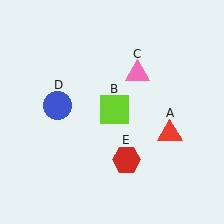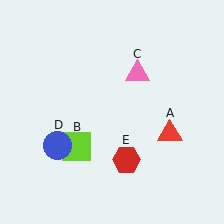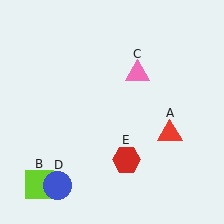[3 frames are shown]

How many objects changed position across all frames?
2 objects changed position: lime square (object B), blue circle (object D).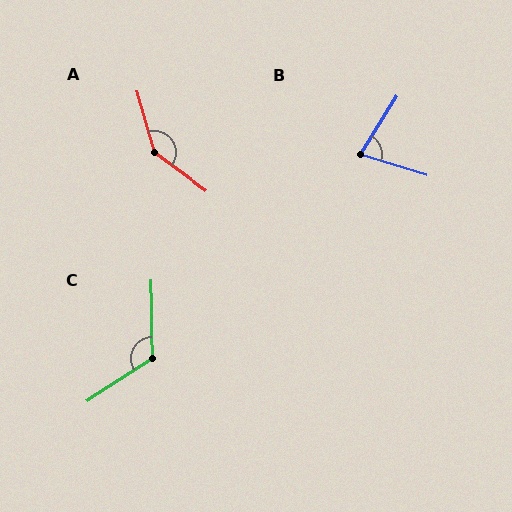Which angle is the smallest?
B, at approximately 75 degrees.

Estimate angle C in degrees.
Approximately 121 degrees.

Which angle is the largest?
A, at approximately 142 degrees.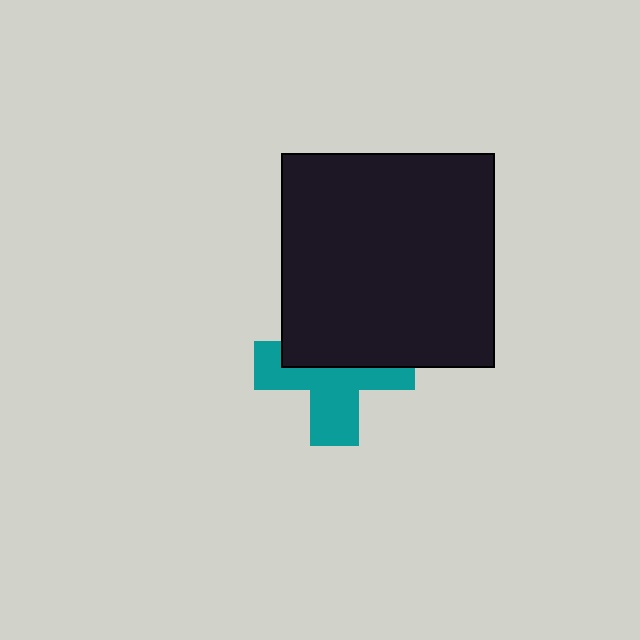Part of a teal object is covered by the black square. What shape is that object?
It is a cross.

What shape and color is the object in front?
The object in front is a black square.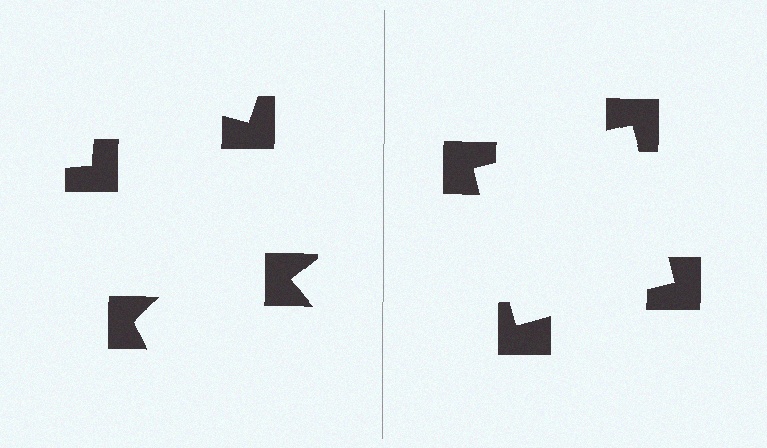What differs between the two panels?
The notched squares are positioned identically on both sides; only the wedge orientations differ. On the right they align to a square; on the left they are misaligned.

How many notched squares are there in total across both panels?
8 — 4 on each side.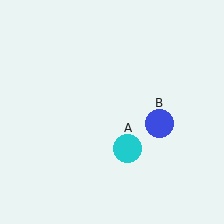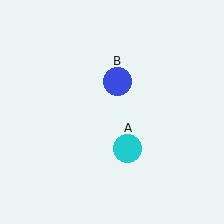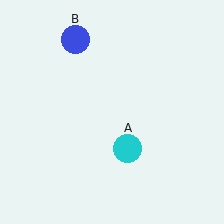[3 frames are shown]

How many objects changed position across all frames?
1 object changed position: blue circle (object B).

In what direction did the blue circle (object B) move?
The blue circle (object B) moved up and to the left.